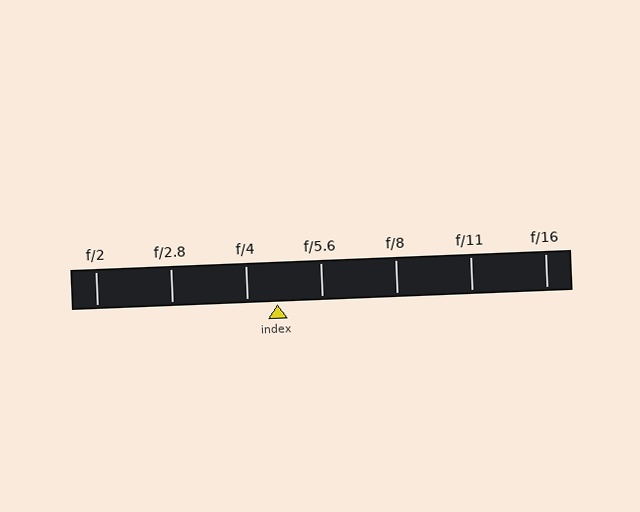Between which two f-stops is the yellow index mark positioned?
The index mark is between f/4 and f/5.6.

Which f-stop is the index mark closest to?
The index mark is closest to f/4.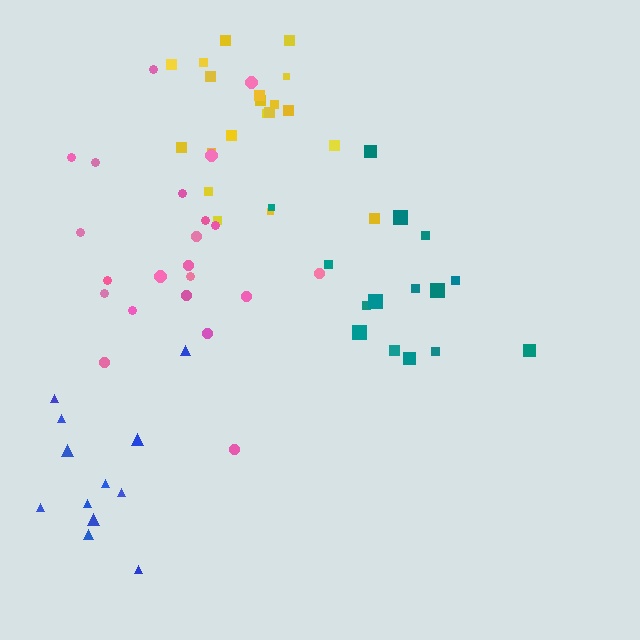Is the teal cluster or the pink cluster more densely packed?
Teal.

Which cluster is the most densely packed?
Yellow.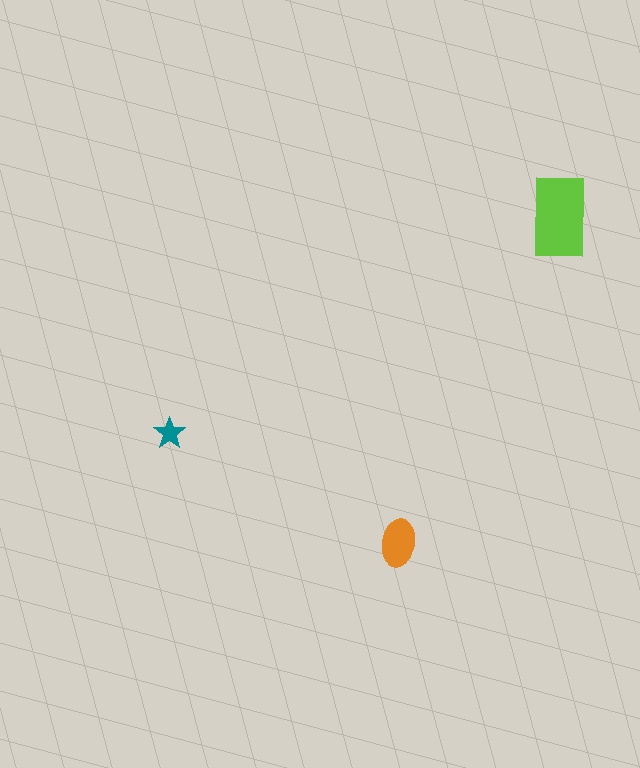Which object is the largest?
The lime rectangle.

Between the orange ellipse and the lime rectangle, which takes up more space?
The lime rectangle.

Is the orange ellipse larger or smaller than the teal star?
Larger.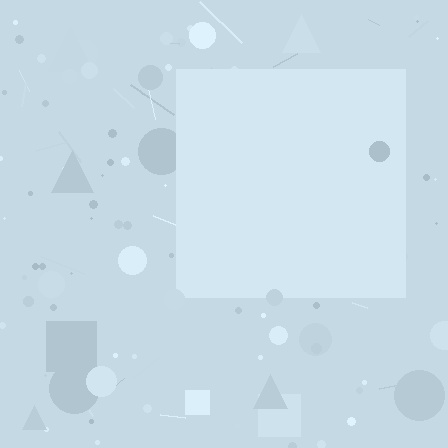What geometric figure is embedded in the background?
A square is embedded in the background.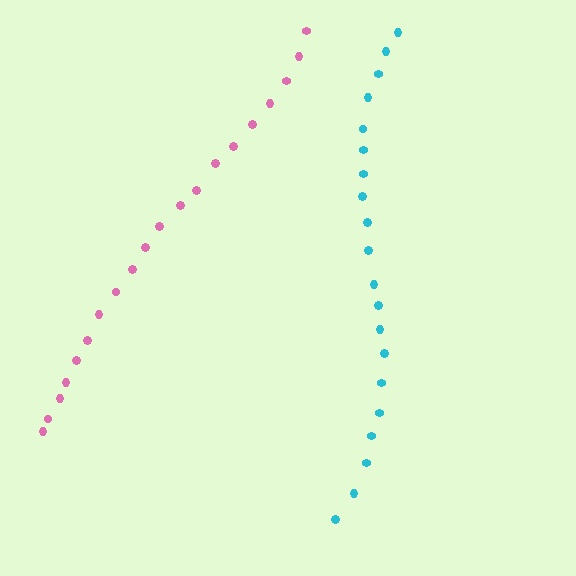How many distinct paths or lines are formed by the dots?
There are 2 distinct paths.